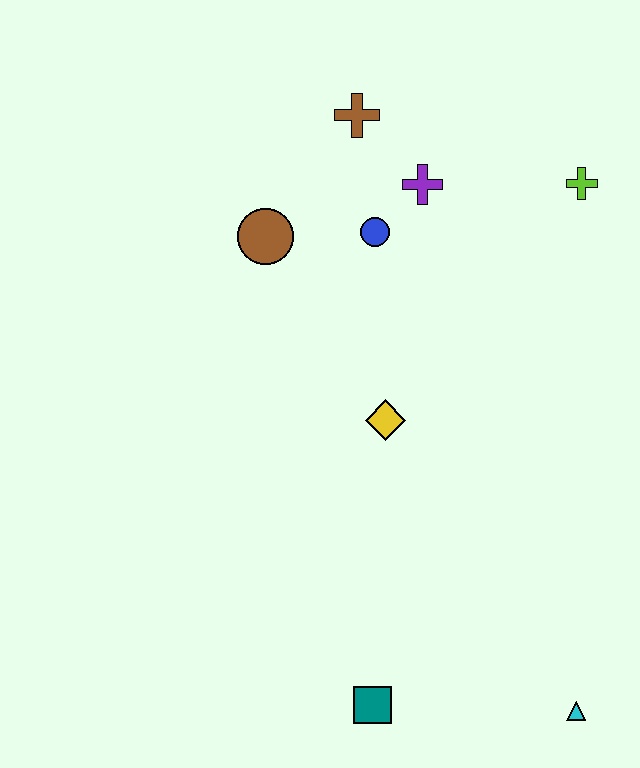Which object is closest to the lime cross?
The purple cross is closest to the lime cross.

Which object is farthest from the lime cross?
The teal square is farthest from the lime cross.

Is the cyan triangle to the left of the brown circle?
No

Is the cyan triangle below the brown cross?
Yes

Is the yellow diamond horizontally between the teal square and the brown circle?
No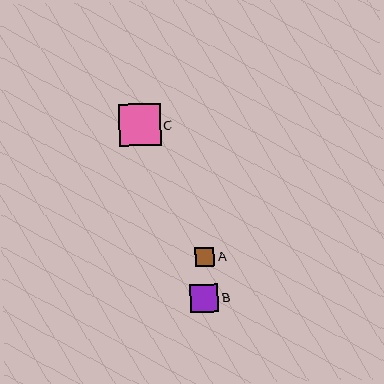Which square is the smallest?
Square A is the smallest with a size of approximately 19 pixels.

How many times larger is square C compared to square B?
Square C is approximately 1.5 times the size of square B.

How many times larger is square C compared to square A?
Square C is approximately 2.2 times the size of square A.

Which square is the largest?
Square C is the largest with a size of approximately 41 pixels.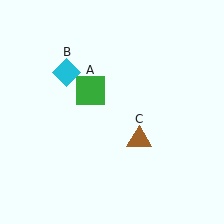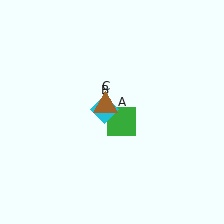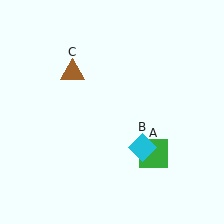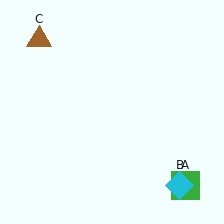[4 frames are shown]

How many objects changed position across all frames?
3 objects changed position: green square (object A), cyan diamond (object B), brown triangle (object C).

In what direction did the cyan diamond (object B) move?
The cyan diamond (object B) moved down and to the right.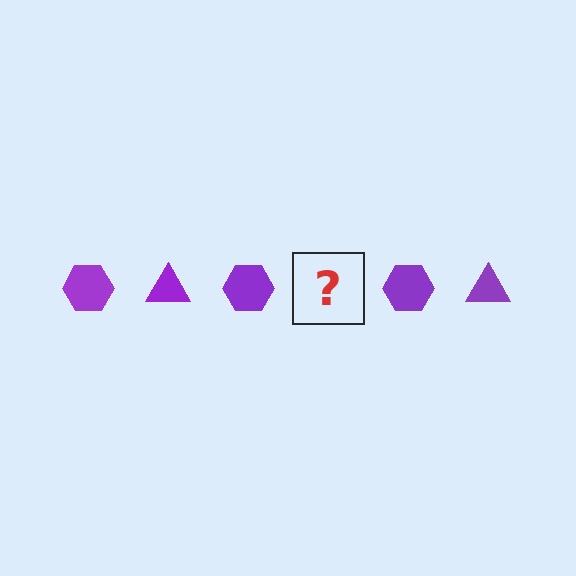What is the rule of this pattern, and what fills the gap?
The rule is that the pattern cycles through hexagon, triangle shapes in purple. The gap should be filled with a purple triangle.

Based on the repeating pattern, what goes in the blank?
The blank should be a purple triangle.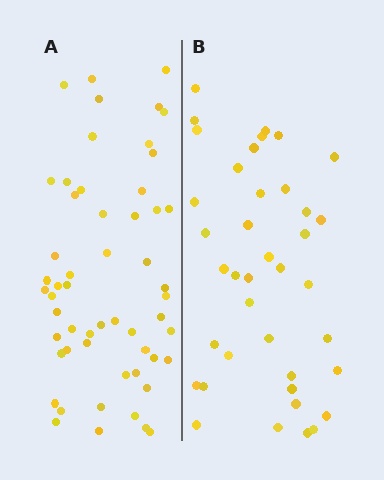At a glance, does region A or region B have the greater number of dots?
Region A (the left region) has more dots.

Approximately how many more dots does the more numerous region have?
Region A has approximately 15 more dots than region B.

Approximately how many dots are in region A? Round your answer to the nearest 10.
About 60 dots. (The exact count is 55, which rounds to 60.)